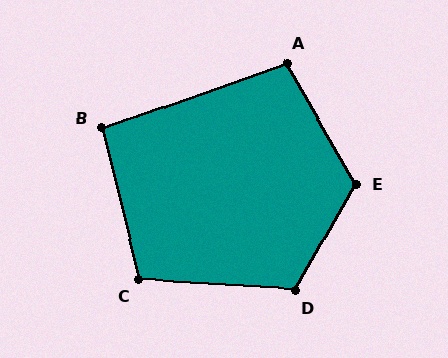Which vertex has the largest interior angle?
E, at approximately 121 degrees.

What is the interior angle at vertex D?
Approximately 116 degrees (obtuse).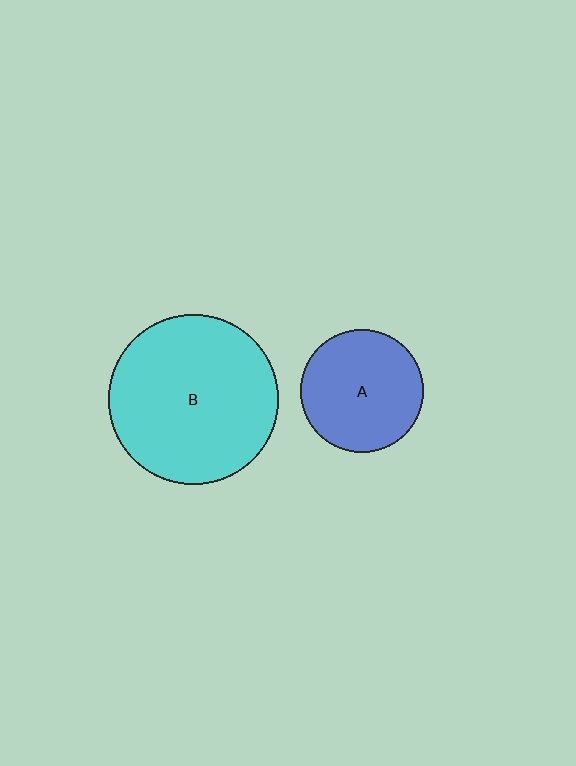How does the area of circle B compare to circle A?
Approximately 1.9 times.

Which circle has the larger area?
Circle B (cyan).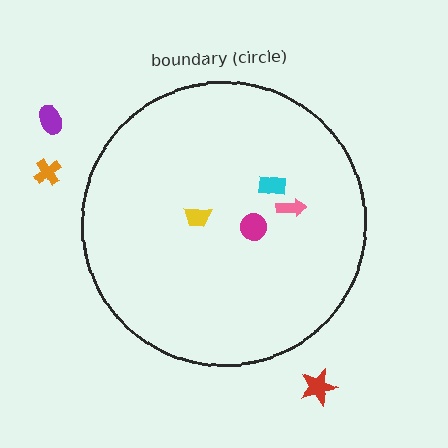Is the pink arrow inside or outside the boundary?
Inside.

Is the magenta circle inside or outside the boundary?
Inside.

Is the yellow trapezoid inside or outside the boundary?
Inside.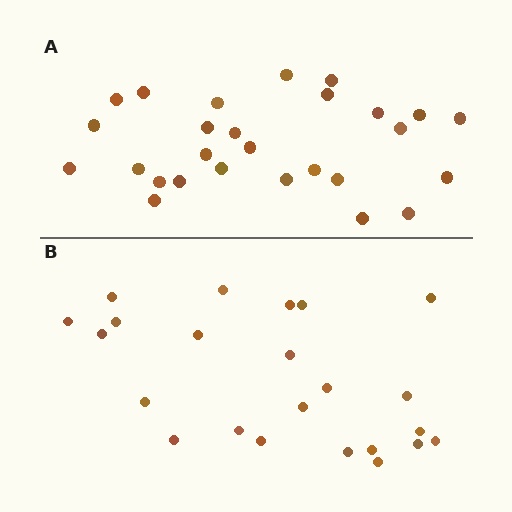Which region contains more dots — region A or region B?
Region A (the top region) has more dots.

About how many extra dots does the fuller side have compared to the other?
Region A has about 4 more dots than region B.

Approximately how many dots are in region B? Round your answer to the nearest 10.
About 20 dots. (The exact count is 23, which rounds to 20.)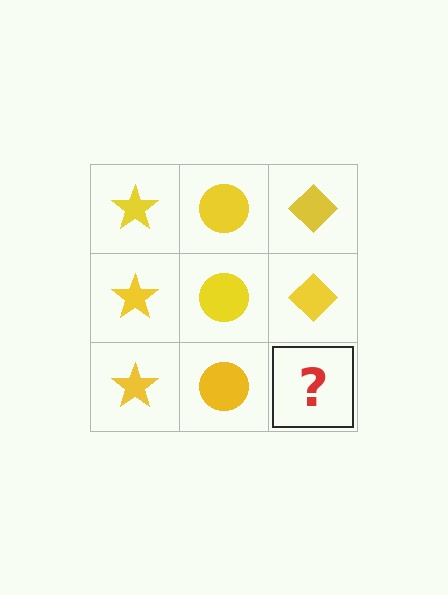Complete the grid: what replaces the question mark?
The question mark should be replaced with a yellow diamond.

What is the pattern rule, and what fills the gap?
The rule is that each column has a consistent shape. The gap should be filled with a yellow diamond.